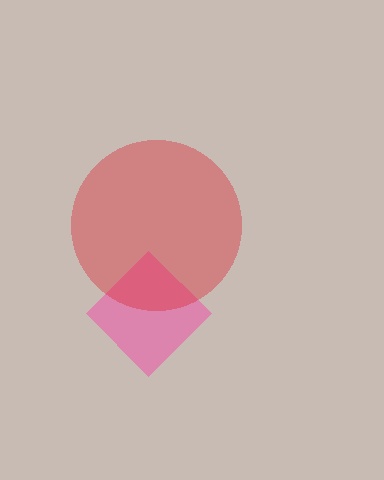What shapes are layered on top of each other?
The layered shapes are: a pink diamond, a red circle.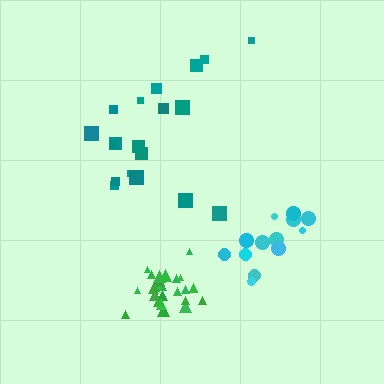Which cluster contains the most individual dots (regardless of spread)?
Green (28).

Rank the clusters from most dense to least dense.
green, cyan, teal.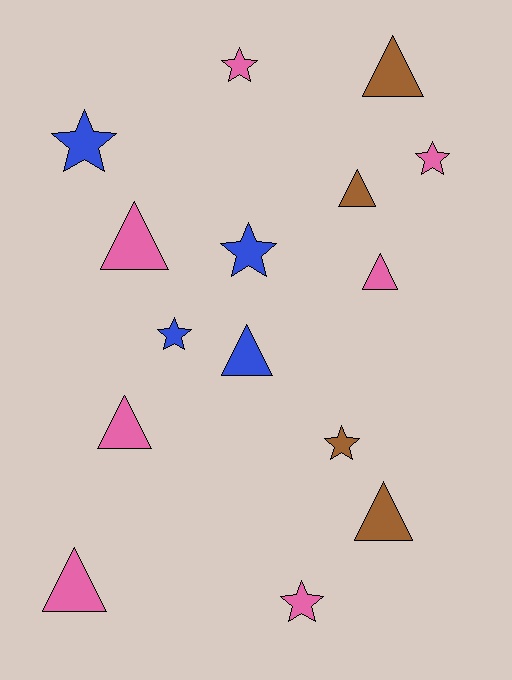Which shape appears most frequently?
Triangle, with 8 objects.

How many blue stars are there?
There are 3 blue stars.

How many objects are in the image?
There are 15 objects.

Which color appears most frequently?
Pink, with 7 objects.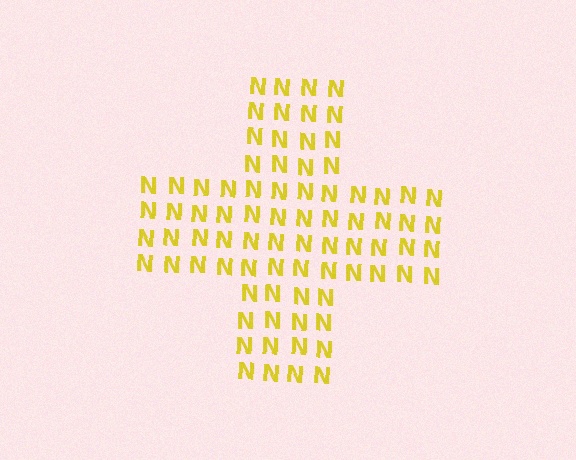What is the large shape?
The large shape is a cross.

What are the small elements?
The small elements are letter N's.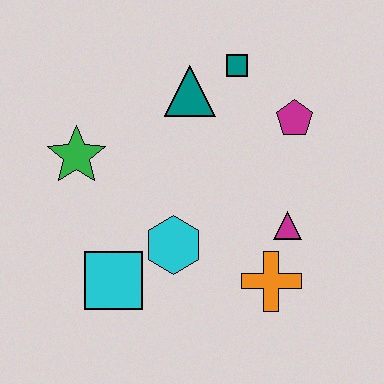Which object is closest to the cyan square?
The cyan hexagon is closest to the cyan square.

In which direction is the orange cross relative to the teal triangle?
The orange cross is below the teal triangle.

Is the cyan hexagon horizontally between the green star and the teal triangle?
Yes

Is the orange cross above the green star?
No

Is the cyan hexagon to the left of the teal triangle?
Yes